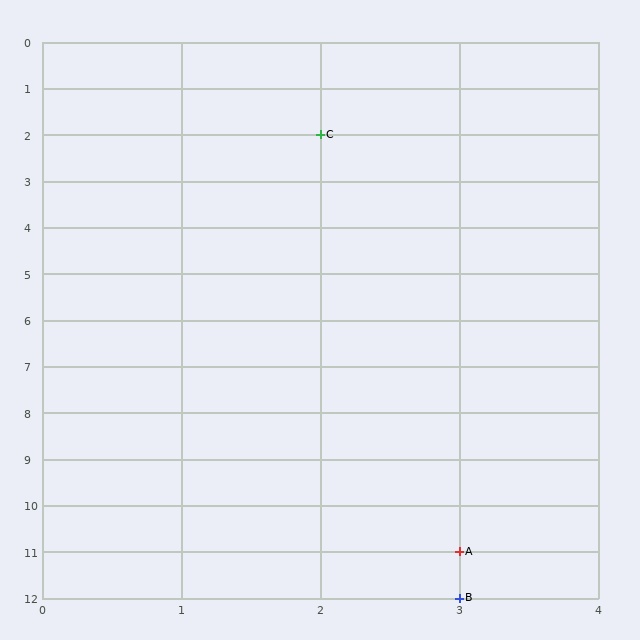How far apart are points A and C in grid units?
Points A and C are 1 column and 9 rows apart (about 9.1 grid units diagonally).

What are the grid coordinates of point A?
Point A is at grid coordinates (3, 11).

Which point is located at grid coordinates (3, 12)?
Point B is at (3, 12).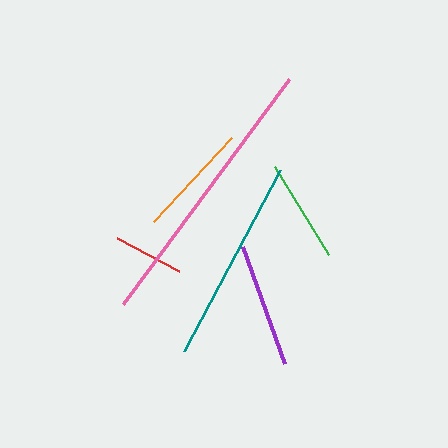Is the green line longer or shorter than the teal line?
The teal line is longer than the green line.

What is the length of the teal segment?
The teal segment is approximately 205 pixels long.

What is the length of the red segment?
The red segment is approximately 69 pixels long.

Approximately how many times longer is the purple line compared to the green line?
The purple line is approximately 1.2 times the length of the green line.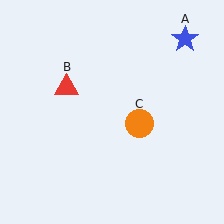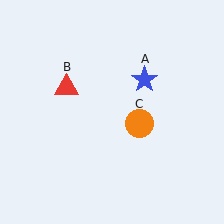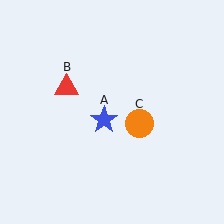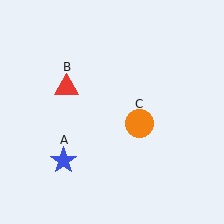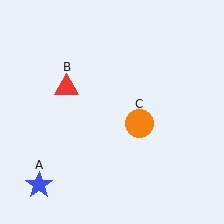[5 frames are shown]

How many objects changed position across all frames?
1 object changed position: blue star (object A).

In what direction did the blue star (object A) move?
The blue star (object A) moved down and to the left.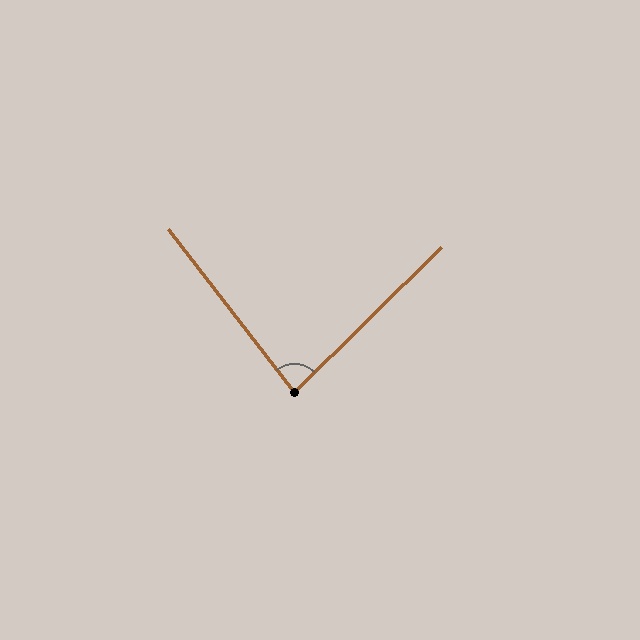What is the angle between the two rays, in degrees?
Approximately 83 degrees.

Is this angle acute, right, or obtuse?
It is acute.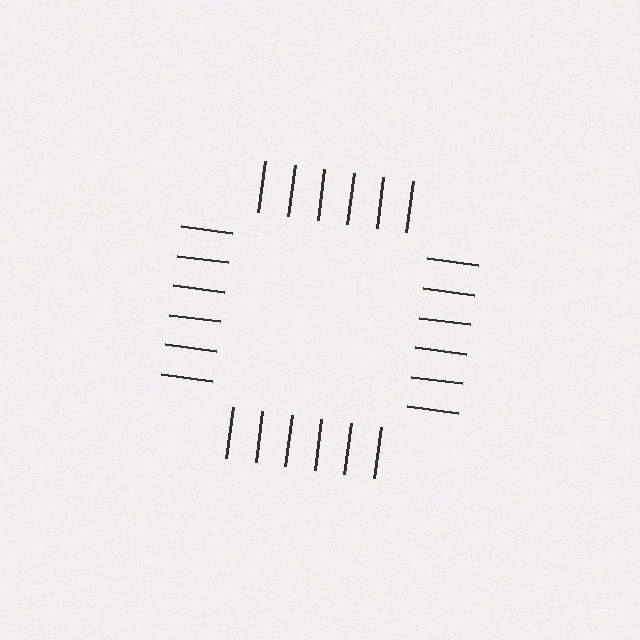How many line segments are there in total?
24 — 6 along each of the 4 edges.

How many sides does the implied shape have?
4 sides — the line-ends trace a square.